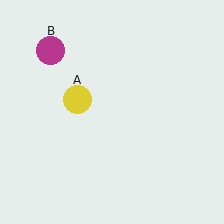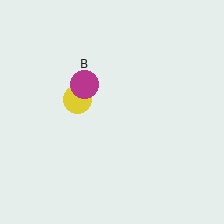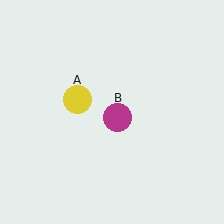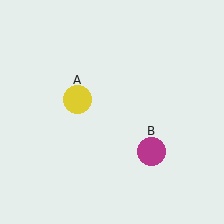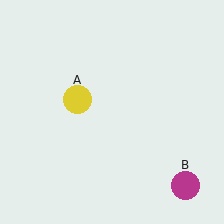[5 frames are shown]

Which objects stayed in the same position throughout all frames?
Yellow circle (object A) remained stationary.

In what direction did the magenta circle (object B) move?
The magenta circle (object B) moved down and to the right.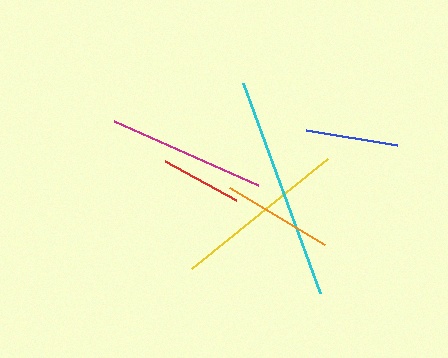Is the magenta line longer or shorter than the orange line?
The magenta line is longer than the orange line.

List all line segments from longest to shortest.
From longest to shortest: cyan, yellow, magenta, orange, blue, red.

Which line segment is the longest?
The cyan line is the longest at approximately 224 pixels.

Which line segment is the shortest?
The red line is the shortest at approximately 81 pixels.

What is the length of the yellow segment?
The yellow segment is approximately 176 pixels long.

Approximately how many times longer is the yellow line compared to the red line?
The yellow line is approximately 2.2 times the length of the red line.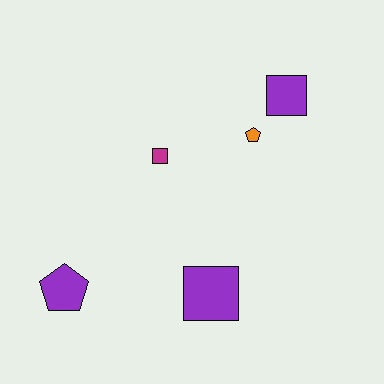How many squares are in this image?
There are 3 squares.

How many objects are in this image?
There are 5 objects.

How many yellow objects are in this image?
There are no yellow objects.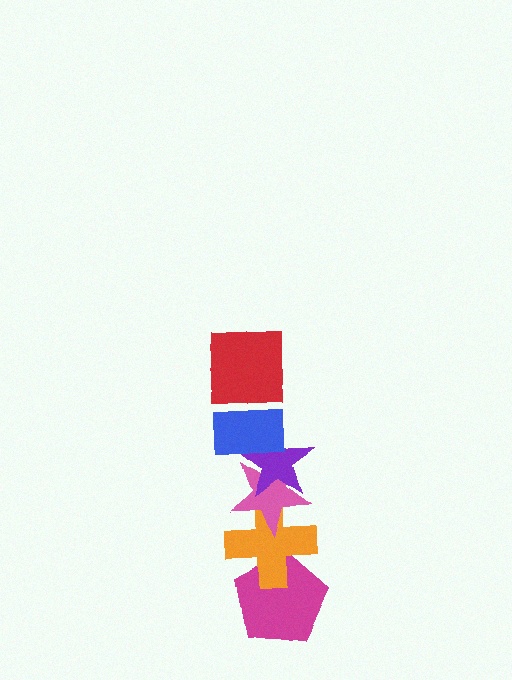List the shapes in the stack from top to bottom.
From top to bottom: the red square, the blue rectangle, the purple star, the pink star, the orange cross, the magenta pentagon.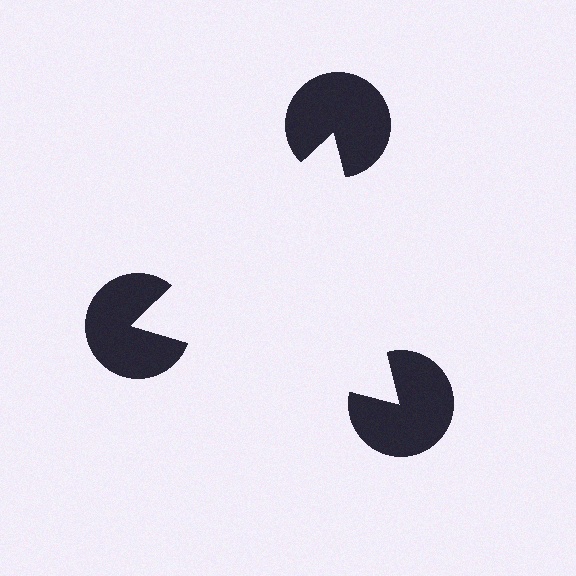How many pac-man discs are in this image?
There are 3 — one at each vertex of the illusory triangle.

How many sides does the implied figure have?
3 sides.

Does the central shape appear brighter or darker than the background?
It typically appears slightly brighter than the background, even though no actual brightness change is drawn.